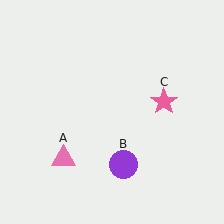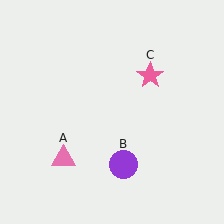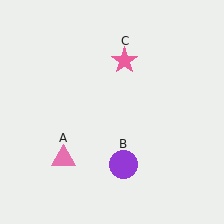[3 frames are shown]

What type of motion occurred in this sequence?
The pink star (object C) rotated counterclockwise around the center of the scene.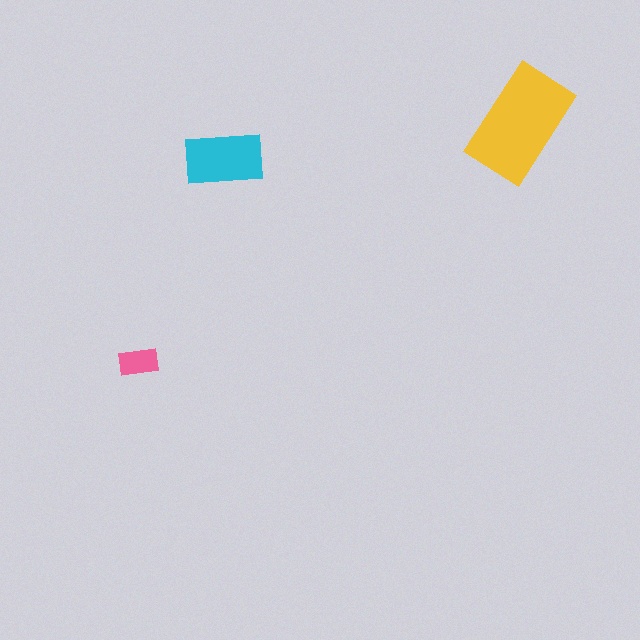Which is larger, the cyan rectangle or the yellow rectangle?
The yellow one.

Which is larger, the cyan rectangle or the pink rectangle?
The cyan one.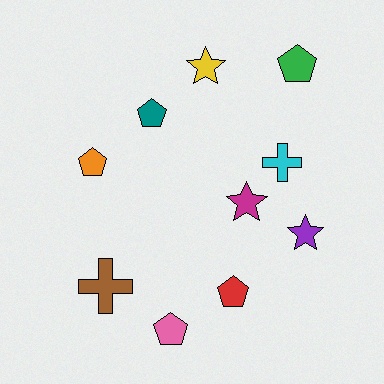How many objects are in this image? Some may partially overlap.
There are 10 objects.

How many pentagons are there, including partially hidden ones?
There are 5 pentagons.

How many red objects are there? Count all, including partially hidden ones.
There is 1 red object.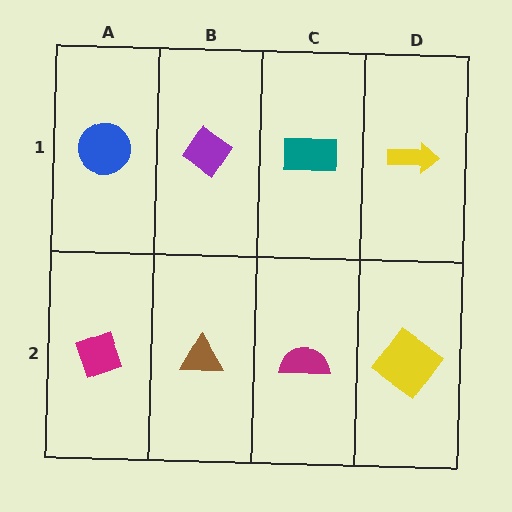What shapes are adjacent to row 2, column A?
A blue circle (row 1, column A), a brown triangle (row 2, column B).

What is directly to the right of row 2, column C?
A yellow diamond.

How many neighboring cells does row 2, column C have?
3.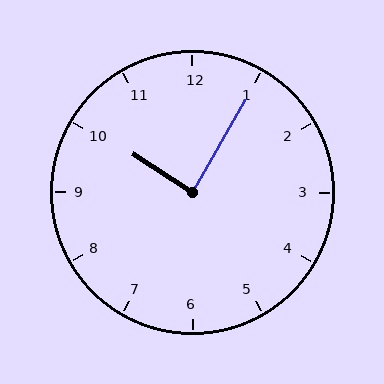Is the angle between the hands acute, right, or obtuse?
It is right.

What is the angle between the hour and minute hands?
Approximately 88 degrees.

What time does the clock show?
10:05.